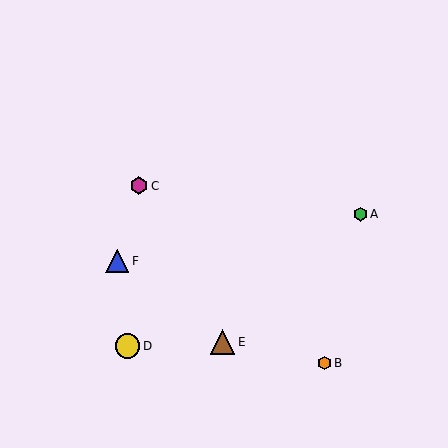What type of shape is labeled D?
Shape D is a yellow circle.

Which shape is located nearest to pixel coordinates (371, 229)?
The green hexagon (labeled A) at (360, 214) is nearest to that location.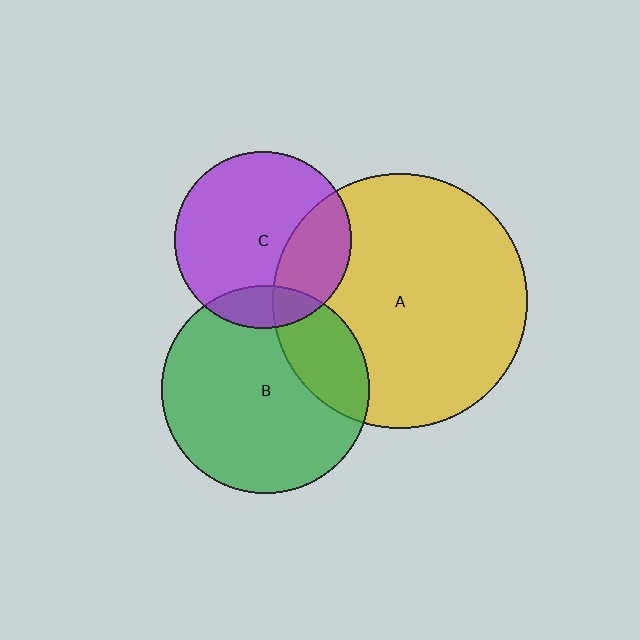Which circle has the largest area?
Circle A (yellow).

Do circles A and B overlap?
Yes.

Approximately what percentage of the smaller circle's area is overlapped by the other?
Approximately 25%.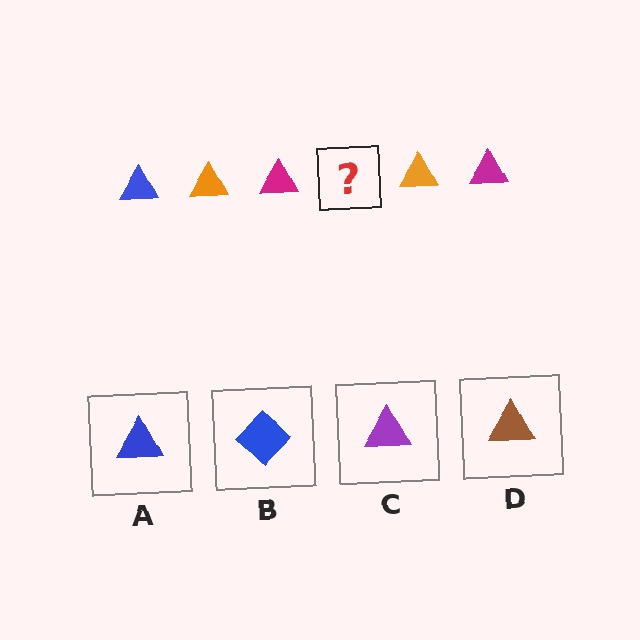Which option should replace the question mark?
Option A.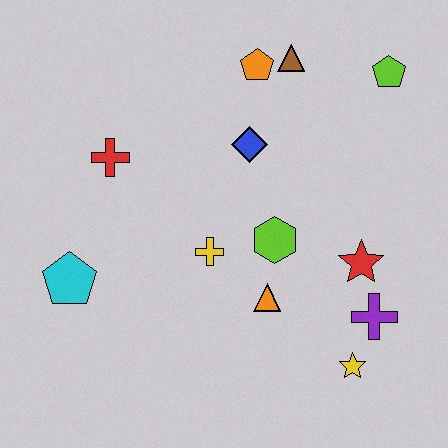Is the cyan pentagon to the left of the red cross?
Yes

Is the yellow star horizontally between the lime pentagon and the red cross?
Yes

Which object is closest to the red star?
The purple cross is closest to the red star.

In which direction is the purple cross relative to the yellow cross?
The purple cross is to the right of the yellow cross.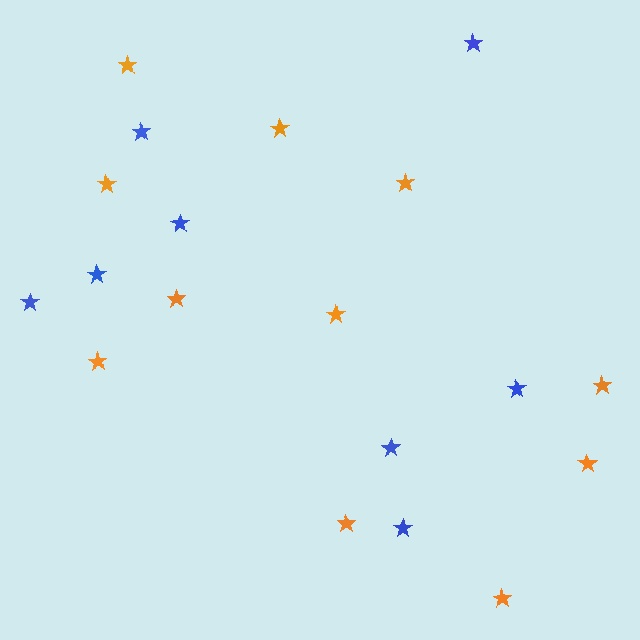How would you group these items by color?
There are 2 groups: one group of blue stars (8) and one group of orange stars (11).